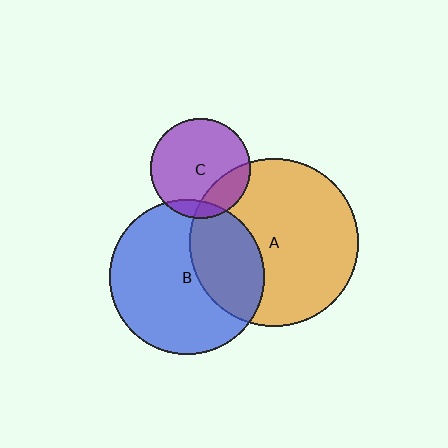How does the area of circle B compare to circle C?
Approximately 2.4 times.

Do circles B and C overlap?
Yes.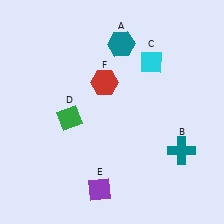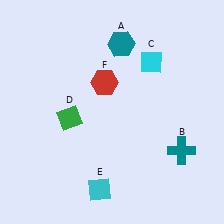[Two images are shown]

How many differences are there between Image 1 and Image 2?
There is 1 difference between the two images.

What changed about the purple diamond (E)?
In Image 1, E is purple. In Image 2, it changed to cyan.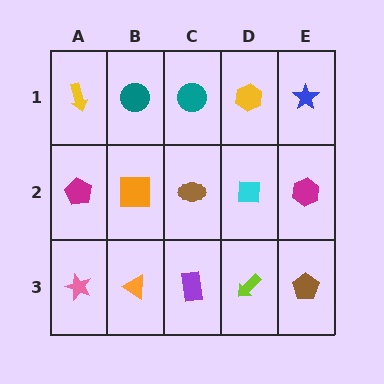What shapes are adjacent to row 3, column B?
An orange square (row 2, column B), a pink star (row 3, column A), a purple rectangle (row 3, column C).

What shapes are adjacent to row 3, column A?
A magenta pentagon (row 2, column A), an orange triangle (row 3, column B).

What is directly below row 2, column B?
An orange triangle.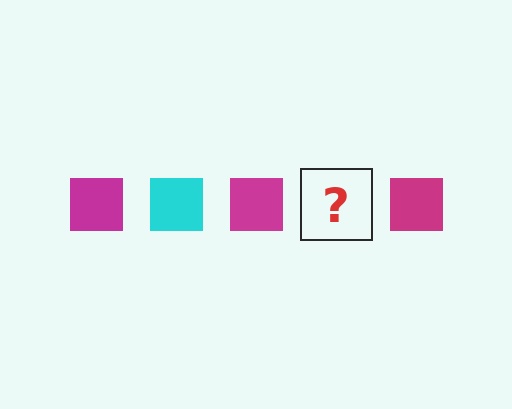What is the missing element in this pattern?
The missing element is a cyan square.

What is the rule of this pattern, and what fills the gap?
The rule is that the pattern cycles through magenta, cyan squares. The gap should be filled with a cyan square.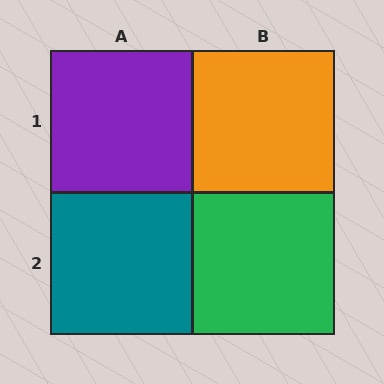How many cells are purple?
1 cell is purple.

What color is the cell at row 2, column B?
Green.